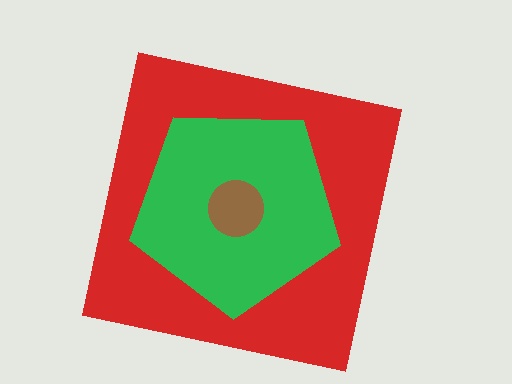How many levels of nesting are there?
3.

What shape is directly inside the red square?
The green pentagon.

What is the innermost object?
The brown circle.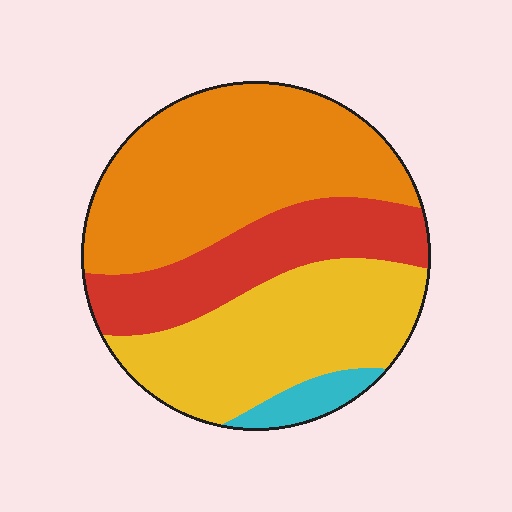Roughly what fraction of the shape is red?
Red covers about 20% of the shape.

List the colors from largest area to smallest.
From largest to smallest: orange, yellow, red, cyan.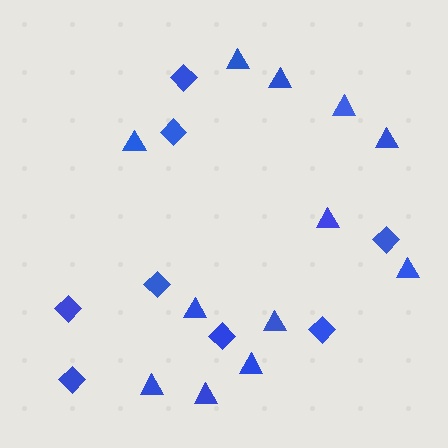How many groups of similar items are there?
There are 2 groups: one group of triangles (12) and one group of diamonds (8).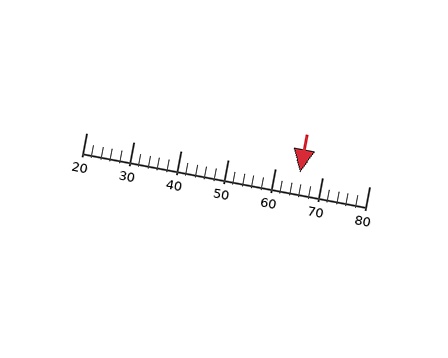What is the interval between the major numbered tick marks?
The major tick marks are spaced 10 units apart.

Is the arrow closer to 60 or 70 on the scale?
The arrow is closer to 70.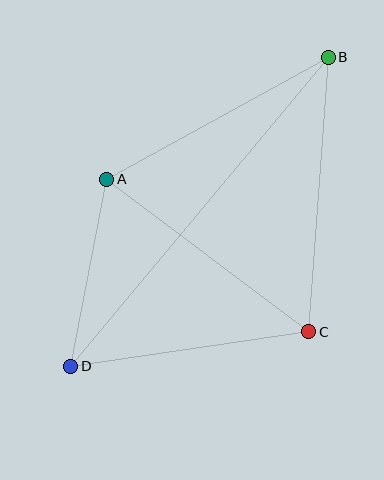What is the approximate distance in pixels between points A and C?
The distance between A and C is approximately 253 pixels.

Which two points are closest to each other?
Points A and D are closest to each other.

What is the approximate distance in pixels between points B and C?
The distance between B and C is approximately 275 pixels.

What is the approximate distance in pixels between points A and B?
The distance between A and B is approximately 253 pixels.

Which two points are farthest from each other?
Points B and D are farthest from each other.